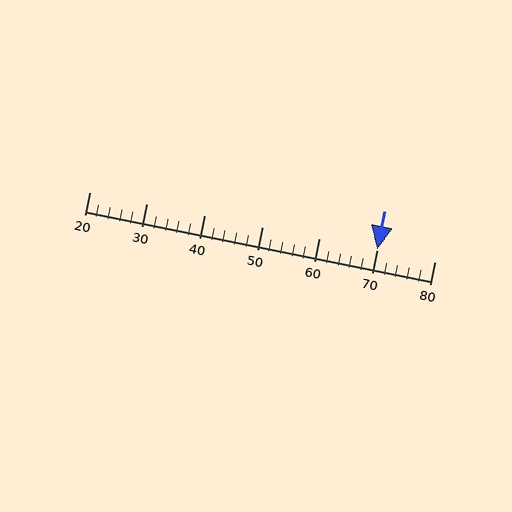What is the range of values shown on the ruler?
The ruler shows values from 20 to 80.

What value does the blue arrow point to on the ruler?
The blue arrow points to approximately 70.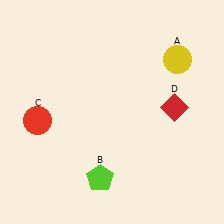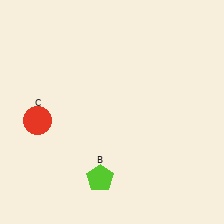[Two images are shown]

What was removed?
The yellow circle (A), the red diamond (D) were removed in Image 2.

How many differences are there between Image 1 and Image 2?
There are 2 differences between the two images.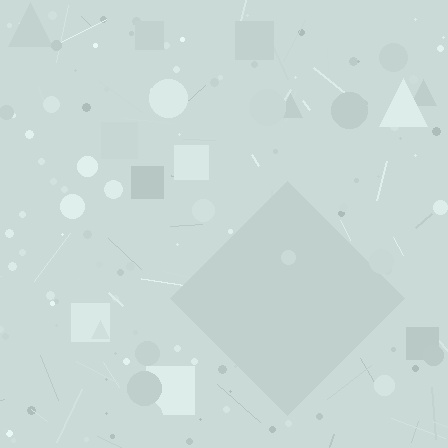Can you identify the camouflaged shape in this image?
The camouflaged shape is a diamond.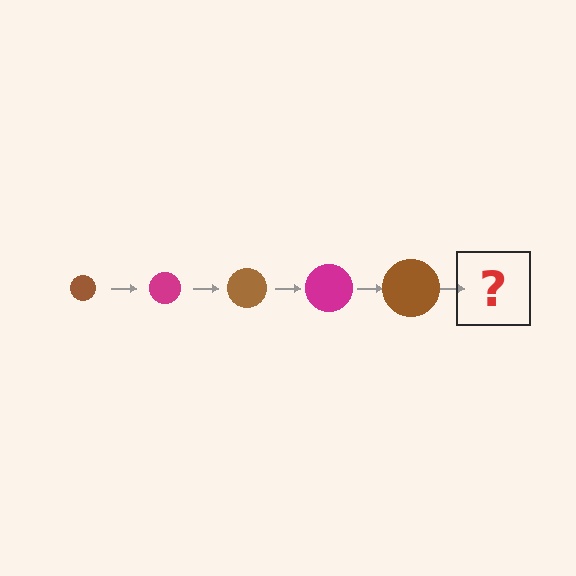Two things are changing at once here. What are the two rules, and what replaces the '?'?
The two rules are that the circle grows larger each step and the color cycles through brown and magenta. The '?' should be a magenta circle, larger than the previous one.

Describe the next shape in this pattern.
It should be a magenta circle, larger than the previous one.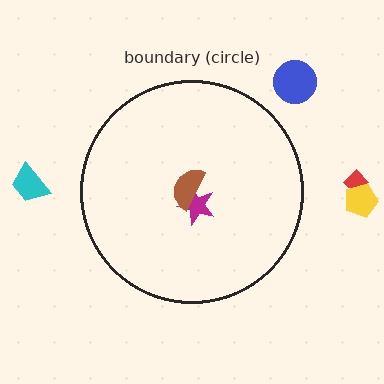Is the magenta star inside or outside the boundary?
Inside.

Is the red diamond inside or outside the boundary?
Outside.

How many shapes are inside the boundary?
2 inside, 4 outside.